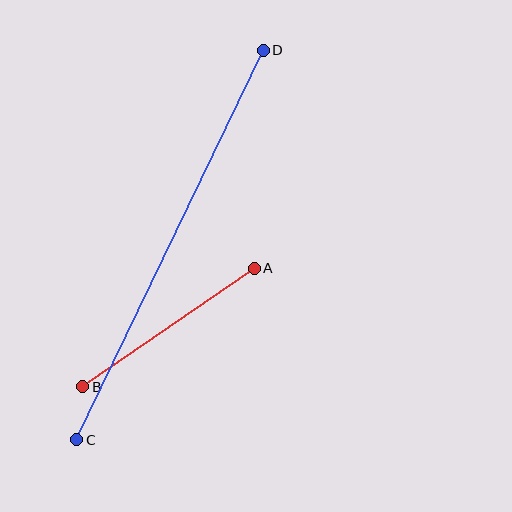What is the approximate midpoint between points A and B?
The midpoint is at approximately (169, 327) pixels.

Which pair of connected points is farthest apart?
Points C and D are farthest apart.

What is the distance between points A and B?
The distance is approximately 208 pixels.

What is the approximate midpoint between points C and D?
The midpoint is at approximately (170, 245) pixels.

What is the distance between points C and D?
The distance is approximately 432 pixels.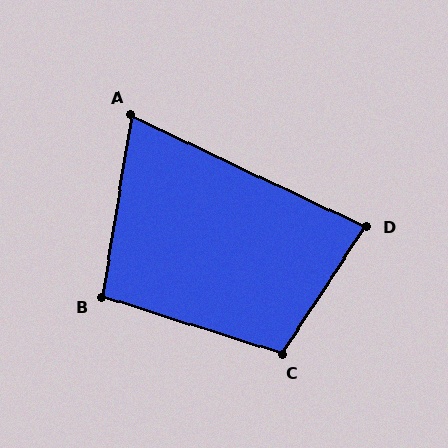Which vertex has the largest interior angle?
C, at approximately 106 degrees.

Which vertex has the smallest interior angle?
A, at approximately 74 degrees.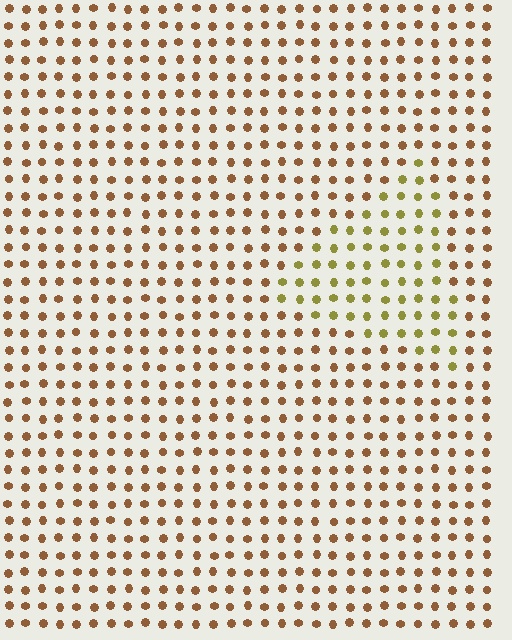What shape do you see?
I see a triangle.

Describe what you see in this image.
The image is filled with small brown elements in a uniform arrangement. A triangle-shaped region is visible where the elements are tinted to a slightly different hue, forming a subtle color boundary.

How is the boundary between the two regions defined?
The boundary is defined purely by a slight shift in hue (about 38 degrees). Spacing, size, and orientation are identical on both sides.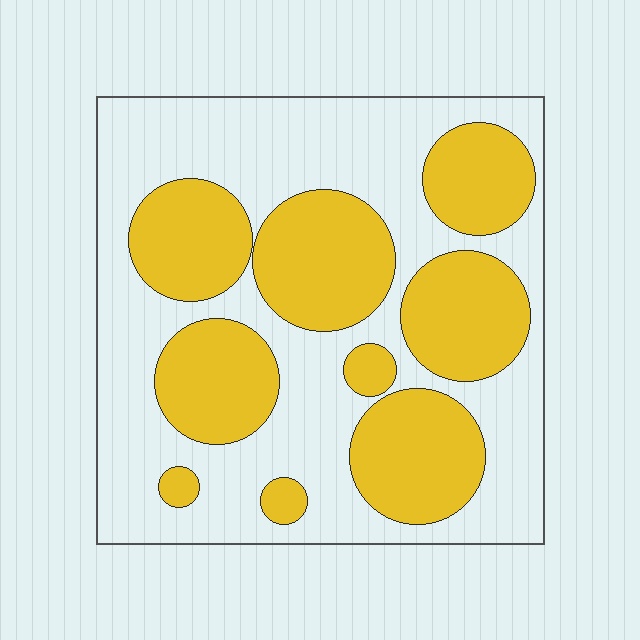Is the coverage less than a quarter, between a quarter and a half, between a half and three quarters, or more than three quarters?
Between a quarter and a half.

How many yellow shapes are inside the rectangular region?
9.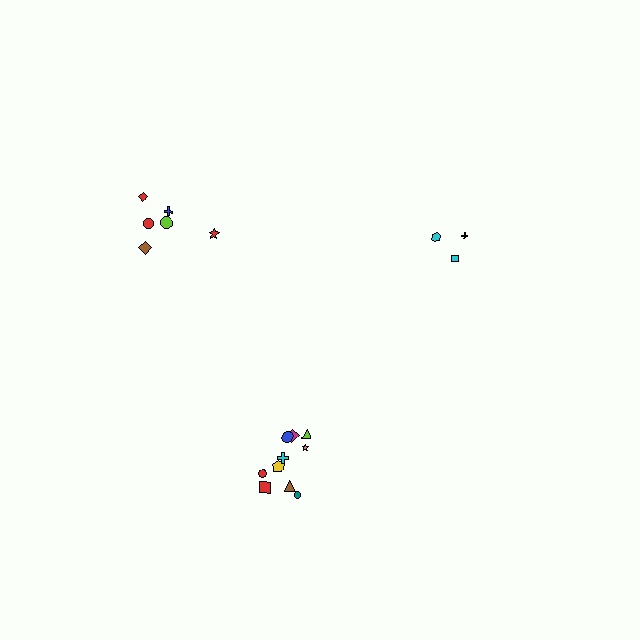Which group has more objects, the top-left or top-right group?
The top-left group.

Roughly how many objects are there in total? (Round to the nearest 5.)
Roughly 20 objects in total.